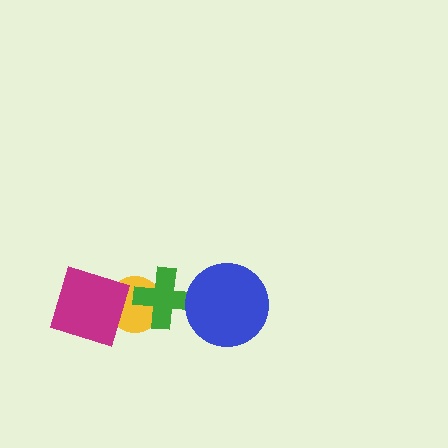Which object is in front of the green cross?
The blue circle is in front of the green cross.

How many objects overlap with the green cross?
2 objects overlap with the green cross.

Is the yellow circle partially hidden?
Yes, it is partially covered by another shape.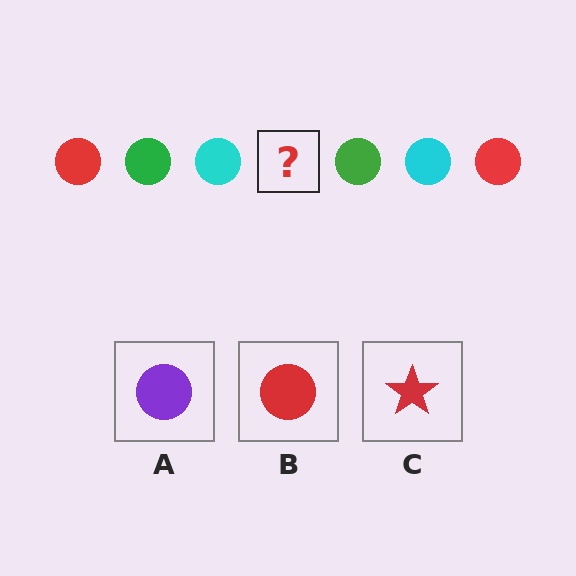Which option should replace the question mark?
Option B.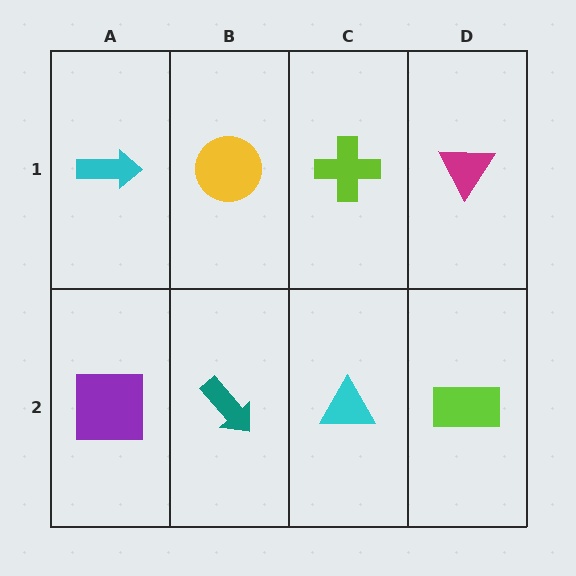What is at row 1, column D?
A magenta triangle.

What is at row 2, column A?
A purple square.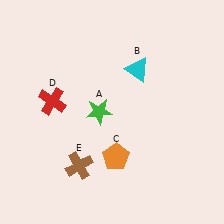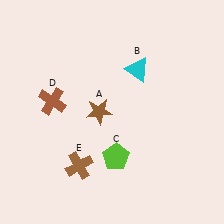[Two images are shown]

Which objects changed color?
A changed from green to brown. C changed from orange to lime. D changed from red to brown.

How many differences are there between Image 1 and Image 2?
There are 3 differences between the two images.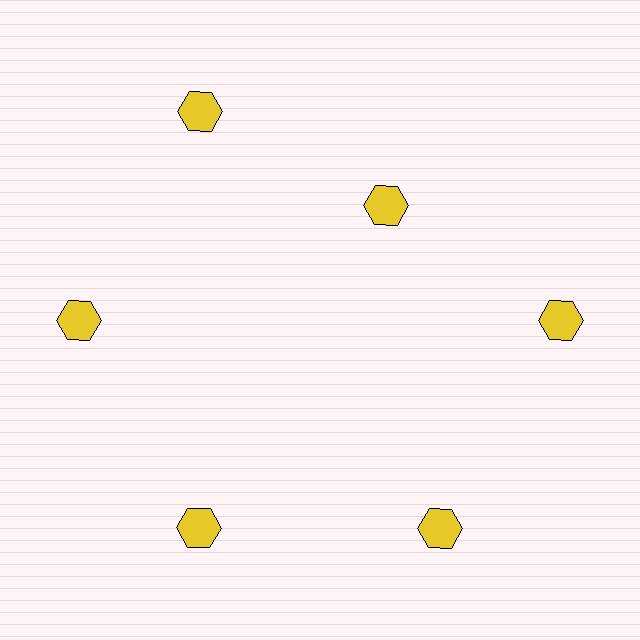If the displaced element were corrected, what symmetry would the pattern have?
It would have 6-fold rotational symmetry — the pattern would map onto itself every 60 degrees.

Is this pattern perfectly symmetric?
No. The 6 yellow hexagons are arranged in a ring, but one element near the 1 o'clock position is pulled inward toward the center, breaking the 6-fold rotational symmetry.